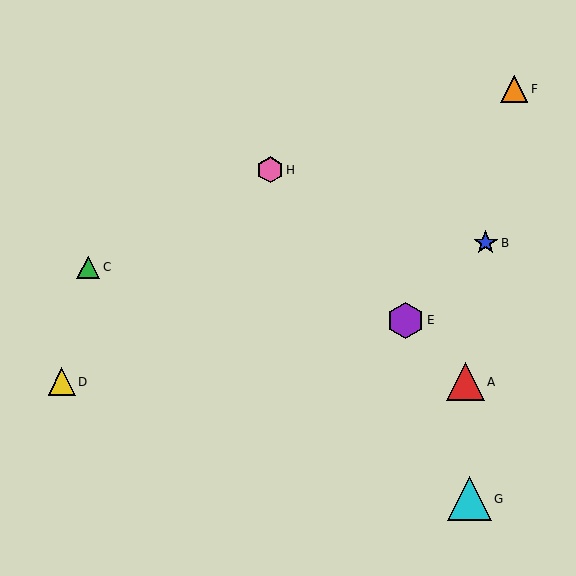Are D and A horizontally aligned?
Yes, both are at y≈382.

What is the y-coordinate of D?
Object D is at y≈382.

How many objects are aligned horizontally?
2 objects (A, D) are aligned horizontally.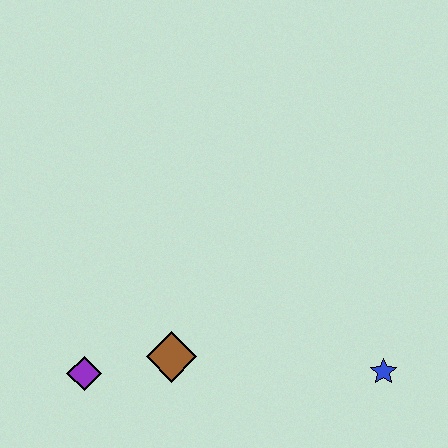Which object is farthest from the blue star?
The purple diamond is farthest from the blue star.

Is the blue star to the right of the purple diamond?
Yes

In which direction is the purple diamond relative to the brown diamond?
The purple diamond is to the left of the brown diamond.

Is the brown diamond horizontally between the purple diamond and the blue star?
Yes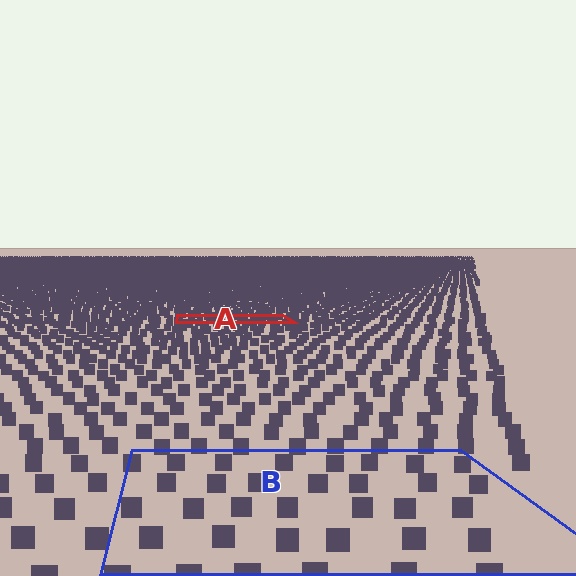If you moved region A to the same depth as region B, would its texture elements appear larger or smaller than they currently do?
They would appear larger. At a closer depth, the same texture elements are projected at a bigger on-screen size.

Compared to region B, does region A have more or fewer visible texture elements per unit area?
Region A has more texture elements per unit area — they are packed more densely because it is farther away.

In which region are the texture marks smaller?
The texture marks are smaller in region A, because it is farther away.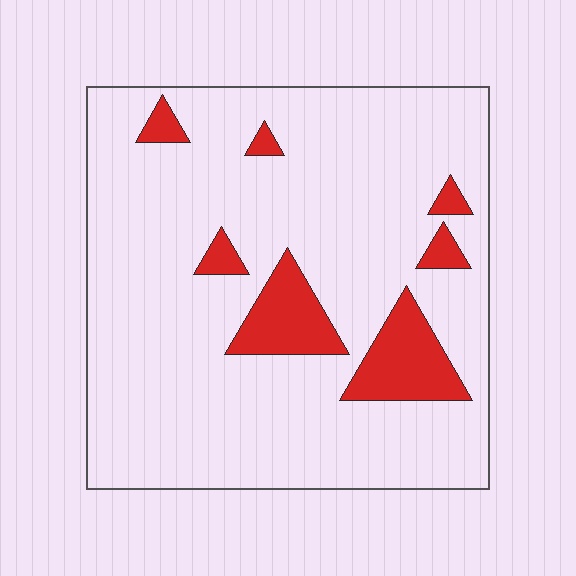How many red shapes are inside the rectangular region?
7.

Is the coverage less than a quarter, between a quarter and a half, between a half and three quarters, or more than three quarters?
Less than a quarter.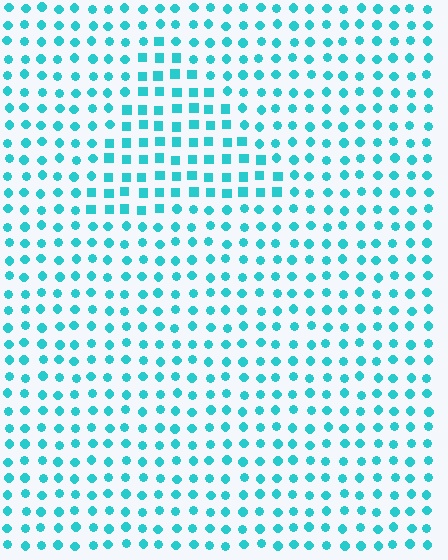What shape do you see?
I see a triangle.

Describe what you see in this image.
The image is filled with small cyan elements arranged in a uniform grid. A triangle-shaped region contains squares, while the surrounding area contains circles. The boundary is defined purely by the change in element shape.